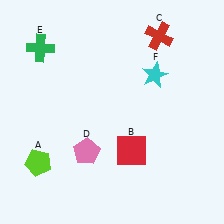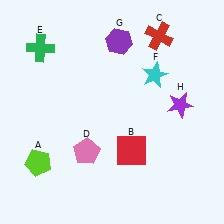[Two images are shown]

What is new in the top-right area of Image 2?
A purple star (H) was added in the top-right area of Image 2.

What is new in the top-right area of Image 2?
A purple hexagon (G) was added in the top-right area of Image 2.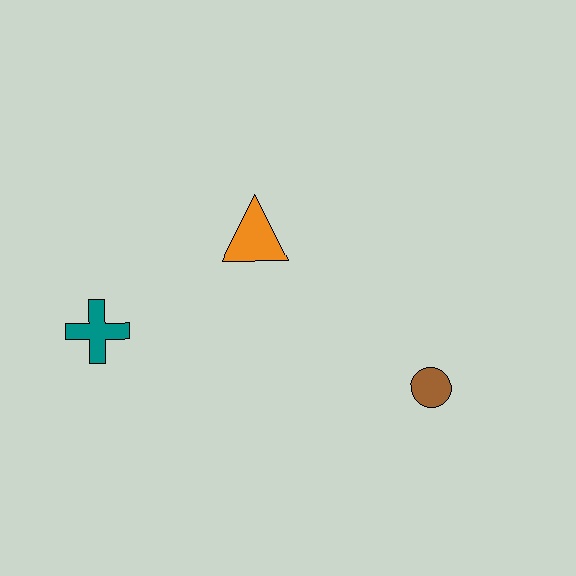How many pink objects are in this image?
There are no pink objects.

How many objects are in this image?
There are 3 objects.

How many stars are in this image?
There are no stars.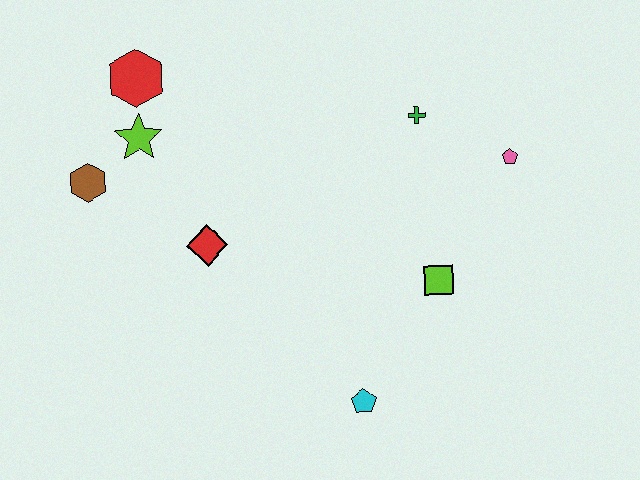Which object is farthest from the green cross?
The brown hexagon is farthest from the green cross.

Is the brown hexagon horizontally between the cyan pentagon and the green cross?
No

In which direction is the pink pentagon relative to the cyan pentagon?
The pink pentagon is above the cyan pentagon.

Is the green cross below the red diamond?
No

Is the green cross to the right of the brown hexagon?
Yes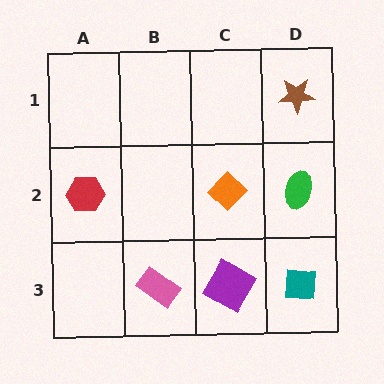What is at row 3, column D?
A teal square.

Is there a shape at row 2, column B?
No, that cell is empty.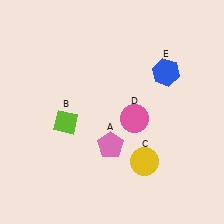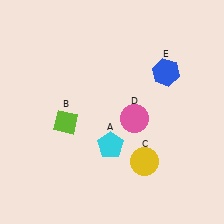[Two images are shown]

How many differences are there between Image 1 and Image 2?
There is 1 difference between the two images.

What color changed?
The pentagon (A) changed from pink in Image 1 to cyan in Image 2.